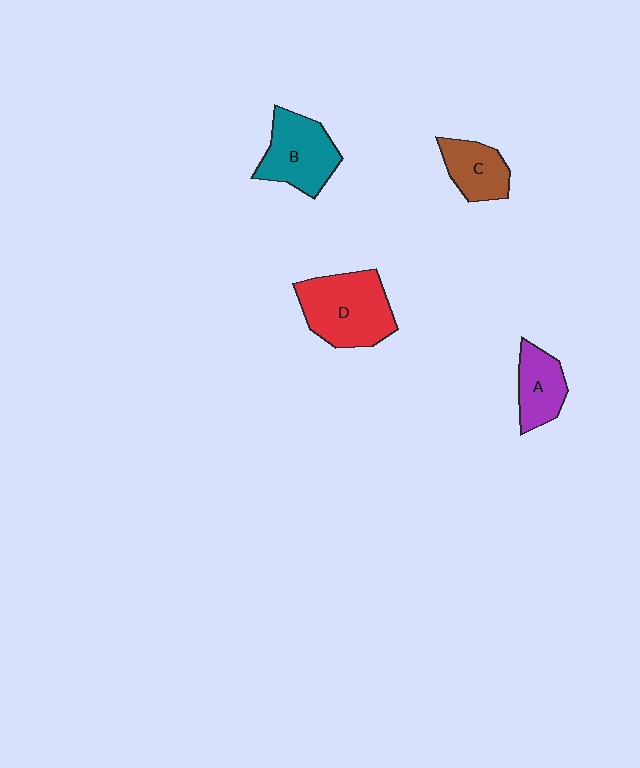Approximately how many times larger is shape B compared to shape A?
Approximately 1.4 times.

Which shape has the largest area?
Shape D (red).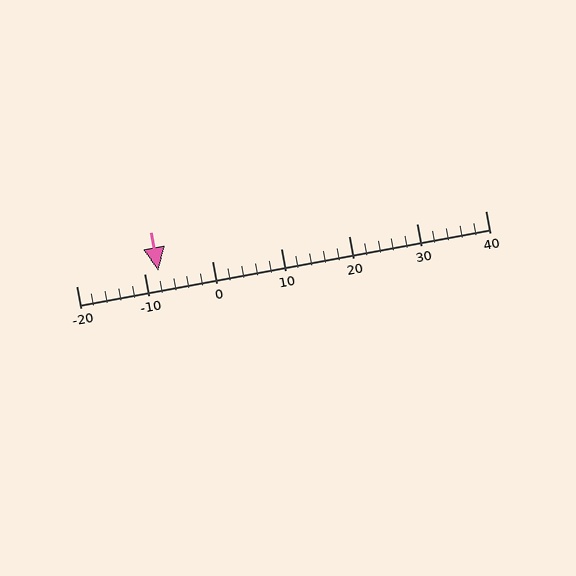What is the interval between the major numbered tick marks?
The major tick marks are spaced 10 units apart.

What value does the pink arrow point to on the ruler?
The pink arrow points to approximately -8.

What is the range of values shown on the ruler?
The ruler shows values from -20 to 40.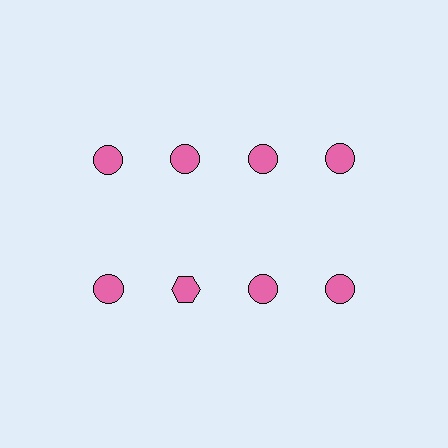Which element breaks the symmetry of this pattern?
The pink hexagon in the second row, second from left column breaks the symmetry. All other shapes are pink circles.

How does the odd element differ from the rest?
It has a different shape: hexagon instead of circle.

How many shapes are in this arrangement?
There are 8 shapes arranged in a grid pattern.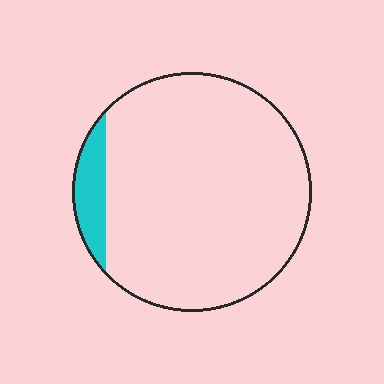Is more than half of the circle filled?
No.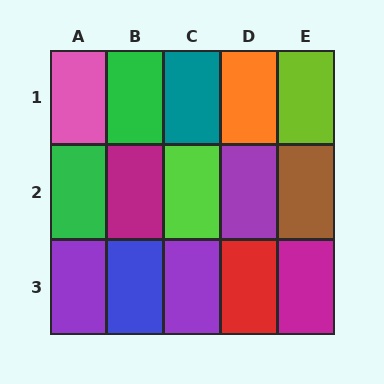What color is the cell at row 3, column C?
Purple.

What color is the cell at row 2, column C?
Lime.